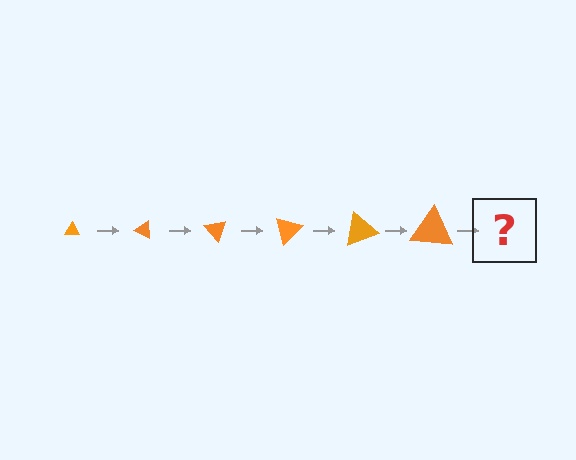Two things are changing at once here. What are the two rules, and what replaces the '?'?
The two rules are that the triangle grows larger each step and it rotates 25 degrees each step. The '?' should be a triangle, larger than the previous one and rotated 150 degrees from the start.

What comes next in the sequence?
The next element should be a triangle, larger than the previous one and rotated 150 degrees from the start.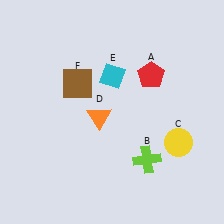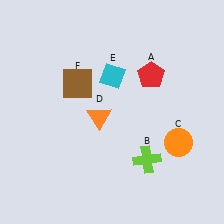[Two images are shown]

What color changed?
The circle (C) changed from yellow in Image 1 to orange in Image 2.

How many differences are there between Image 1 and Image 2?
There is 1 difference between the two images.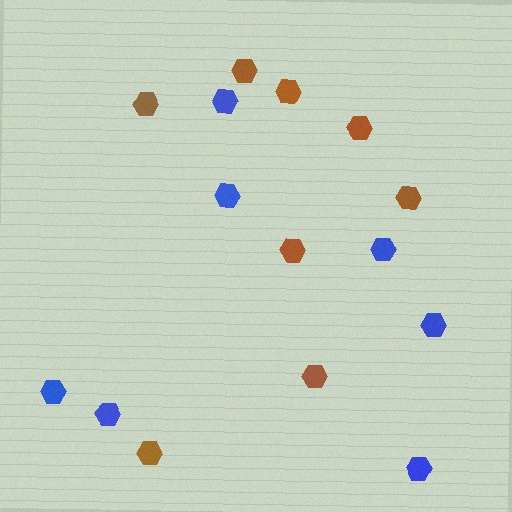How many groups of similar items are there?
There are 2 groups: one group of brown hexagons (8) and one group of blue hexagons (7).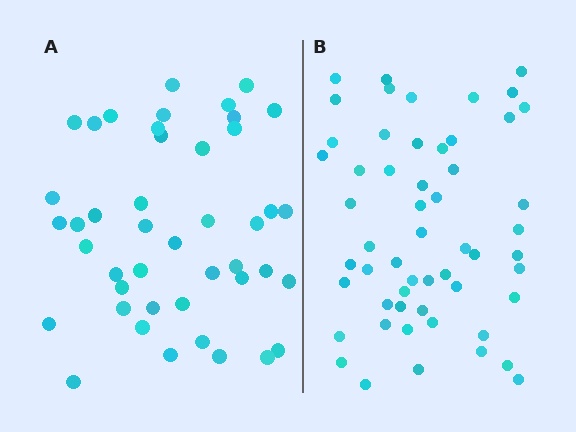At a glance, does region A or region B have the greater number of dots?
Region B (the right region) has more dots.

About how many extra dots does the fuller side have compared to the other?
Region B has roughly 12 or so more dots than region A.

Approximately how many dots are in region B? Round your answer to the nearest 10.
About 60 dots. (The exact count is 55, which rounds to 60.)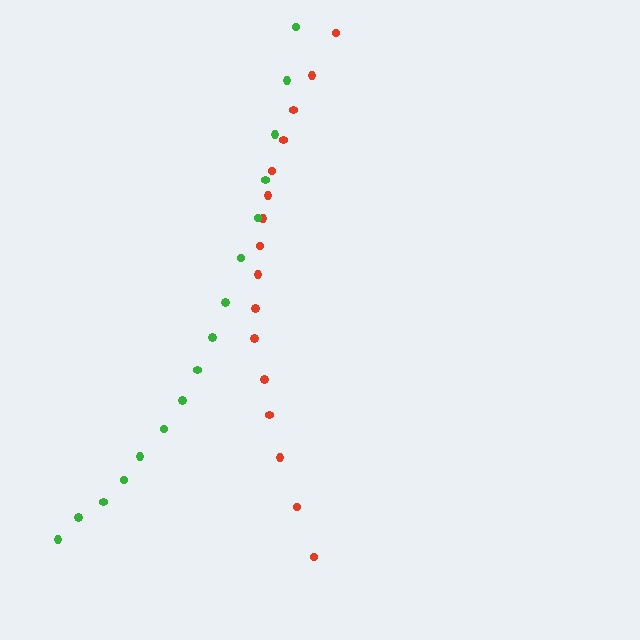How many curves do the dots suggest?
There are 2 distinct paths.